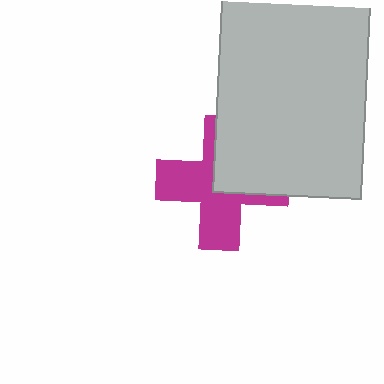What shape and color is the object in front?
The object in front is a light gray rectangle.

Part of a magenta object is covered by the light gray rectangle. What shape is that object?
It is a cross.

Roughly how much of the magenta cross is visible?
About half of it is visible (roughly 59%).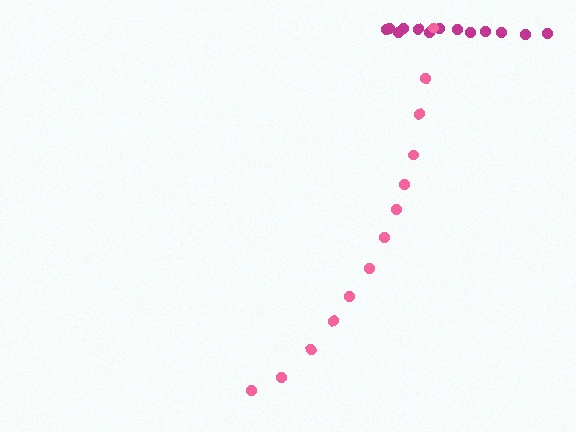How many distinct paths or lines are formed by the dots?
There are 2 distinct paths.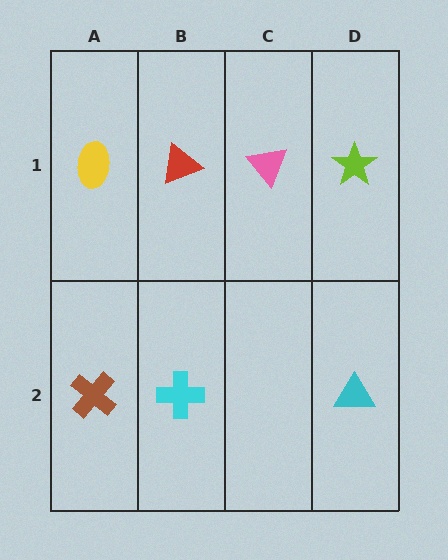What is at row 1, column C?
A pink triangle.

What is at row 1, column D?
A lime star.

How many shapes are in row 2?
3 shapes.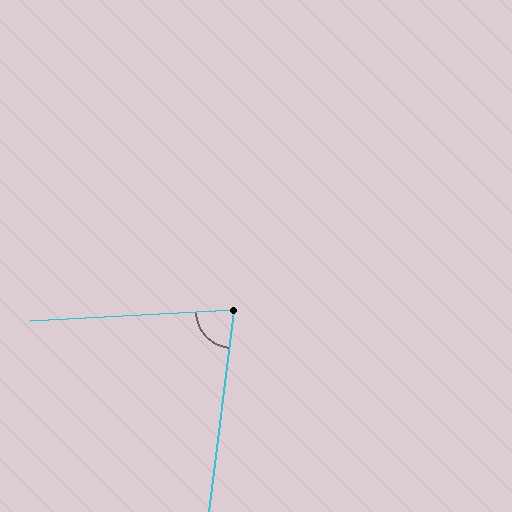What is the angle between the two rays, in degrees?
Approximately 80 degrees.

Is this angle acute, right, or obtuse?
It is acute.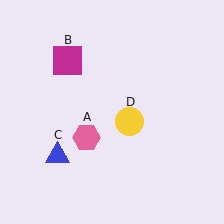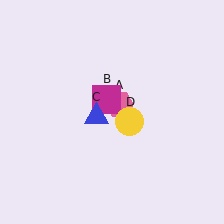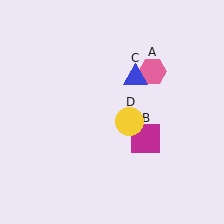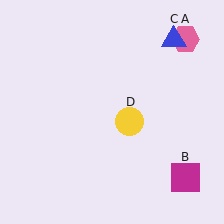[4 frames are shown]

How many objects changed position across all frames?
3 objects changed position: pink hexagon (object A), magenta square (object B), blue triangle (object C).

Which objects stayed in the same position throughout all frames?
Yellow circle (object D) remained stationary.